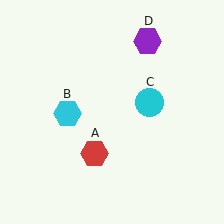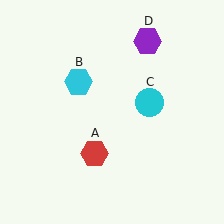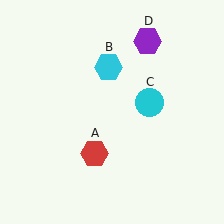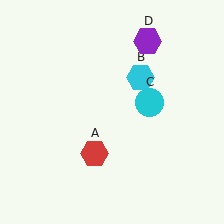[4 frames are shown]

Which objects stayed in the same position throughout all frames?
Red hexagon (object A) and cyan circle (object C) and purple hexagon (object D) remained stationary.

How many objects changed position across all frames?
1 object changed position: cyan hexagon (object B).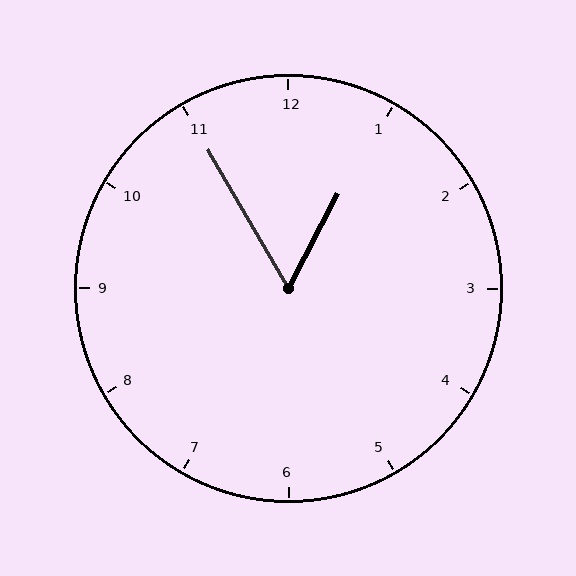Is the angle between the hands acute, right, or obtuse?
It is acute.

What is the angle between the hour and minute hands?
Approximately 58 degrees.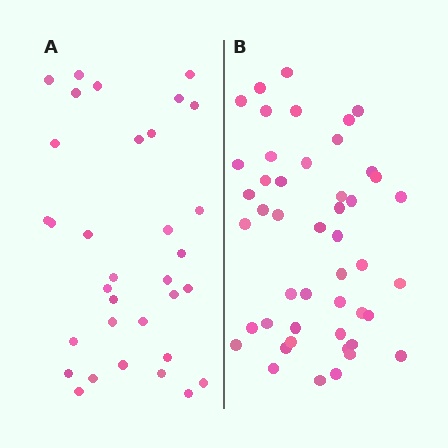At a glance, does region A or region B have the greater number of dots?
Region B (the right region) has more dots.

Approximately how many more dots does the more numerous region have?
Region B has approximately 15 more dots than region A.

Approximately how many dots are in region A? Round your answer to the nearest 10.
About 30 dots. (The exact count is 33, which rounds to 30.)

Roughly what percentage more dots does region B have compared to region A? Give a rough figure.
About 40% more.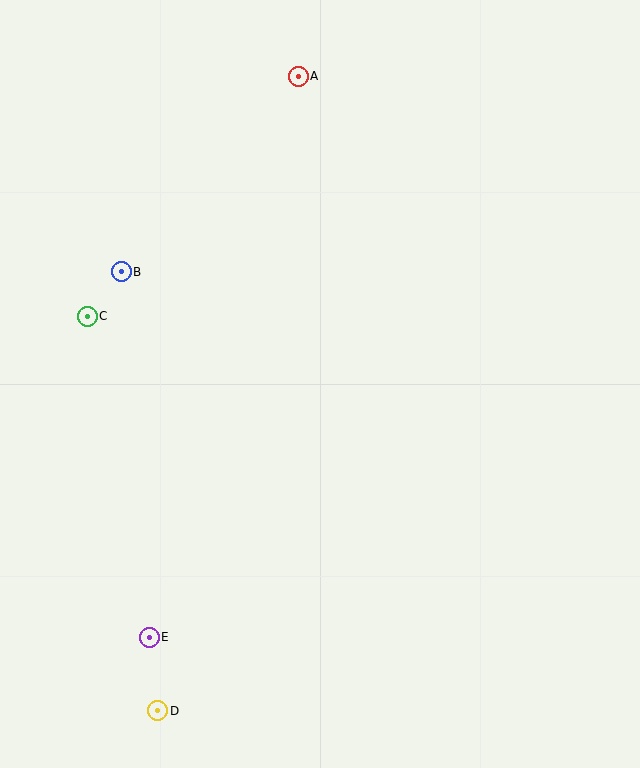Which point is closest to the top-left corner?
Point B is closest to the top-left corner.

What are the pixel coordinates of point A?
Point A is at (298, 76).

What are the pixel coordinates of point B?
Point B is at (121, 272).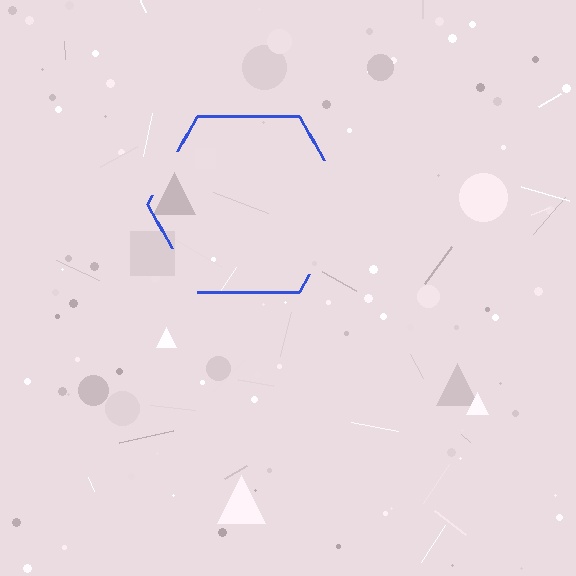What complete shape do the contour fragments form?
The contour fragments form a hexagon.